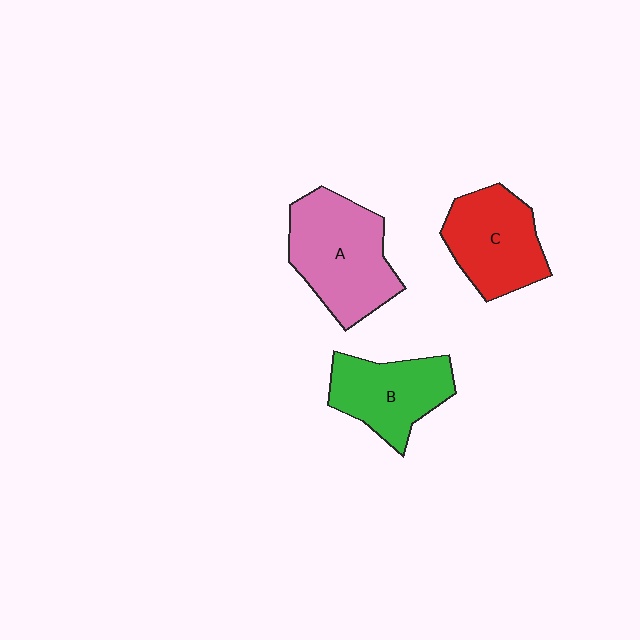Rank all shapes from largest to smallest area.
From largest to smallest: A (pink), C (red), B (green).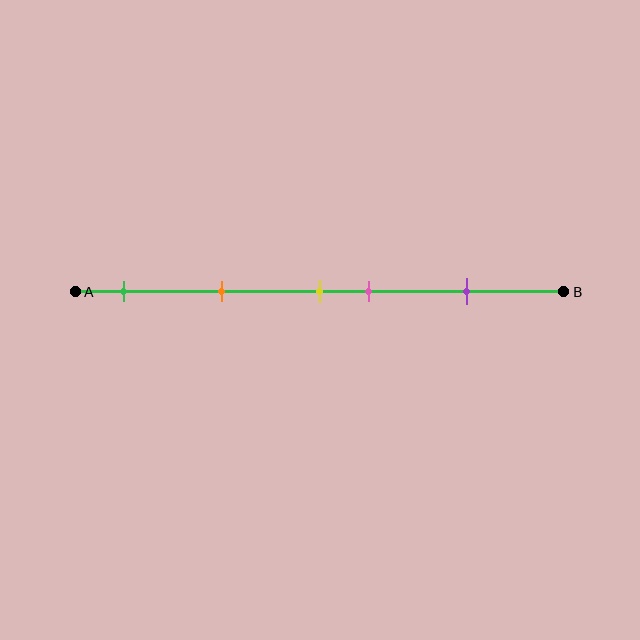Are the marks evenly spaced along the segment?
No, the marks are not evenly spaced.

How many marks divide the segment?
There are 5 marks dividing the segment.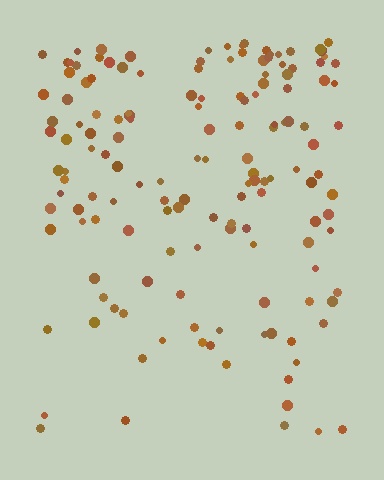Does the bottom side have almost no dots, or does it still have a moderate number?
Still a moderate number, just noticeably fewer than the top.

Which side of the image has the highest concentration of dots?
The top.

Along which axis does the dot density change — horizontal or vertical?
Vertical.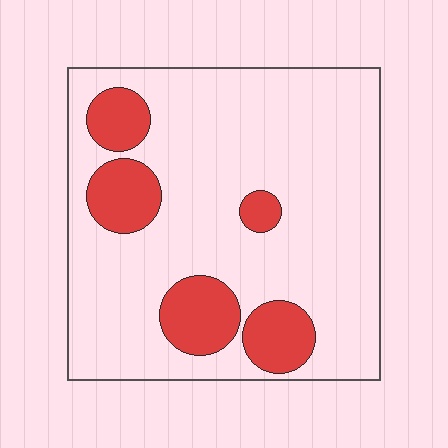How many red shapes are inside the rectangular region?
5.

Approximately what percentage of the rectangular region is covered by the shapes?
Approximately 20%.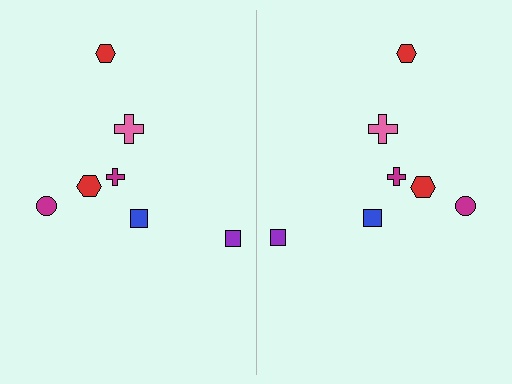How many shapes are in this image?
There are 14 shapes in this image.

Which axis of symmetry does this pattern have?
The pattern has a vertical axis of symmetry running through the center of the image.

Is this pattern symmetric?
Yes, this pattern has bilateral (reflection) symmetry.